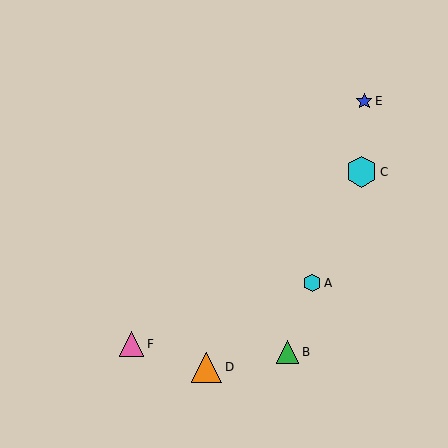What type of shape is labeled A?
Shape A is a cyan hexagon.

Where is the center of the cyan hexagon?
The center of the cyan hexagon is at (312, 283).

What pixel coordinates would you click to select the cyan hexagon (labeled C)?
Click at (362, 172) to select the cyan hexagon C.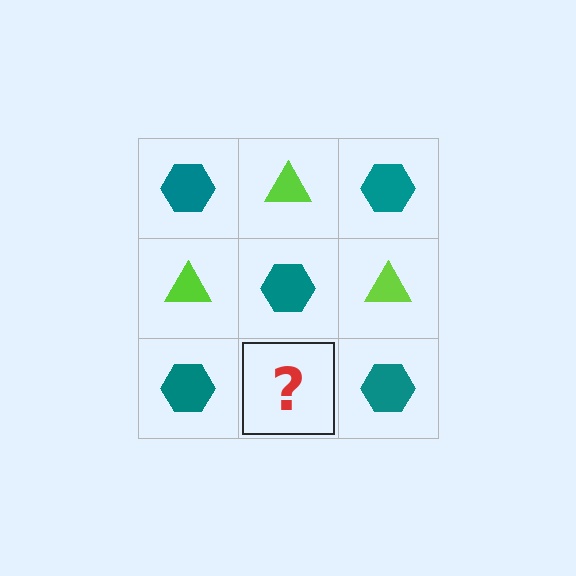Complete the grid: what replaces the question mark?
The question mark should be replaced with a lime triangle.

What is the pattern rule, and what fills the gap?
The rule is that it alternates teal hexagon and lime triangle in a checkerboard pattern. The gap should be filled with a lime triangle.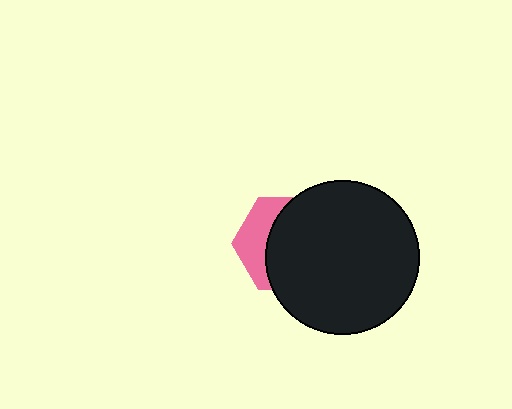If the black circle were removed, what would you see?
You would see the complete pink hexagon.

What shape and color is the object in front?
The object in front is a black circle.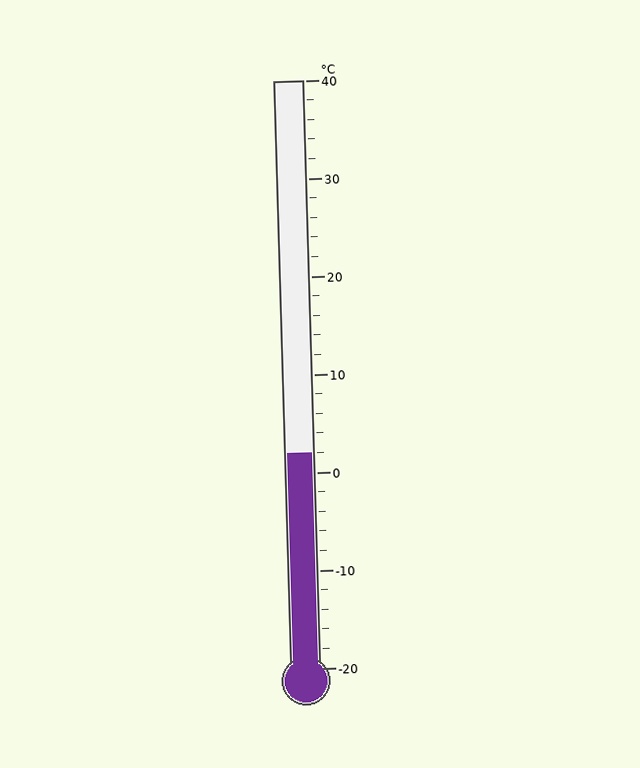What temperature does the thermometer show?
The thermometer shows approximately 2°C.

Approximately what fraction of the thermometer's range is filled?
The thermometer is filled to approximately 35% of its range.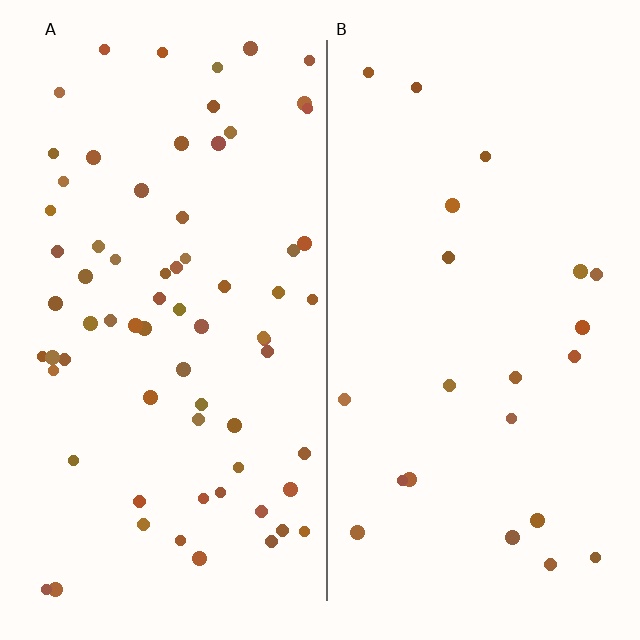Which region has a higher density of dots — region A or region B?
A (the left).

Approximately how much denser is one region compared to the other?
Approximately 3.1× — region A over region B.